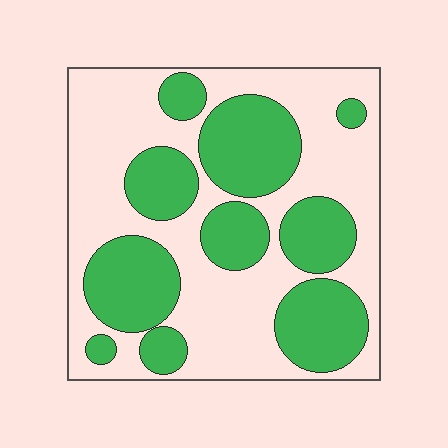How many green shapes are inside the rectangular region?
10.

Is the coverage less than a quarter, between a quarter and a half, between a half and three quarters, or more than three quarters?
Between a quarter and a half.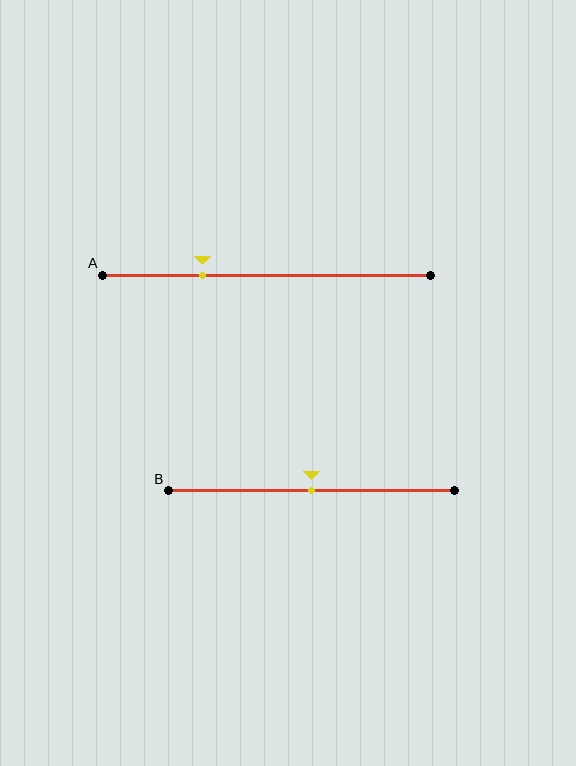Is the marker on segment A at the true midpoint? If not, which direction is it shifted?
No, the marker on segment A is shifted to the left by about 20% of the segment length.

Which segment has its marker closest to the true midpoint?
Segment B has its marker closest to the true midpoint.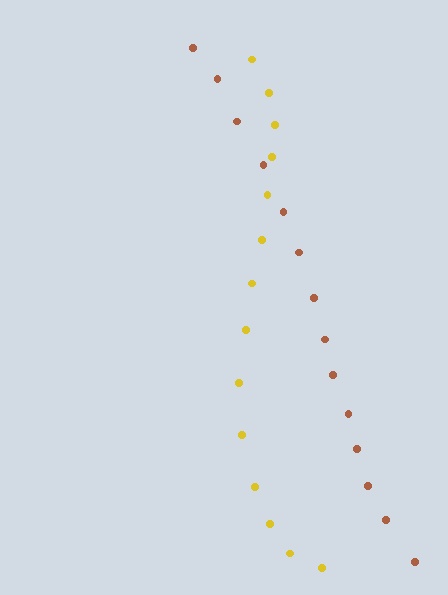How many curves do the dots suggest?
There are 2 distinct paths.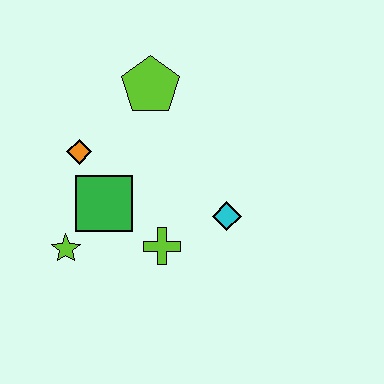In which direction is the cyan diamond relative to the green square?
The cyan diamond is to the right of the green square.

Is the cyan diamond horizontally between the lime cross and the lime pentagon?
No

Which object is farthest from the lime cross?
The lime pentagon is farthest from the lime cross.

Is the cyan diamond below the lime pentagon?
Yes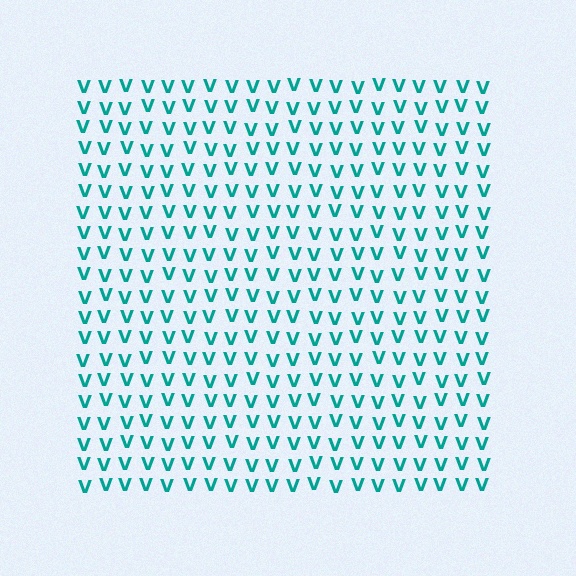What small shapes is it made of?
It is made of small letter V's.